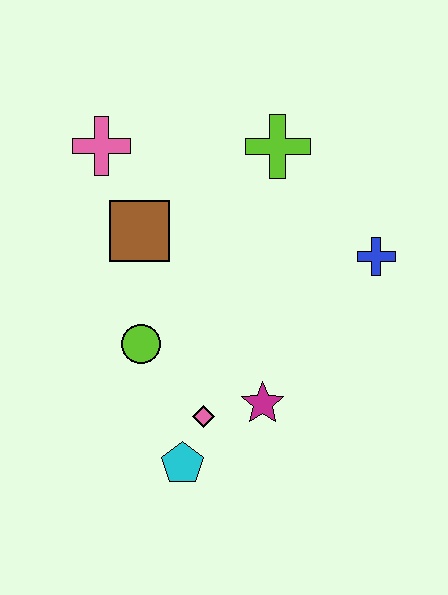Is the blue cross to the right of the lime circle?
Yes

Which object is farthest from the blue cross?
The pink cross is farthest from the blue cross.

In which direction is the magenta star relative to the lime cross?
The magenta star is below the lime cross.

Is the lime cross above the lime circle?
Yes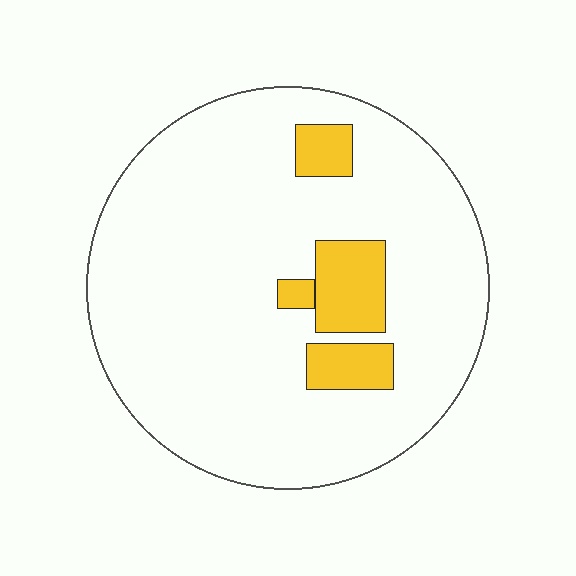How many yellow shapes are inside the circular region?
4.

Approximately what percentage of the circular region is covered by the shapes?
Approximately 10%.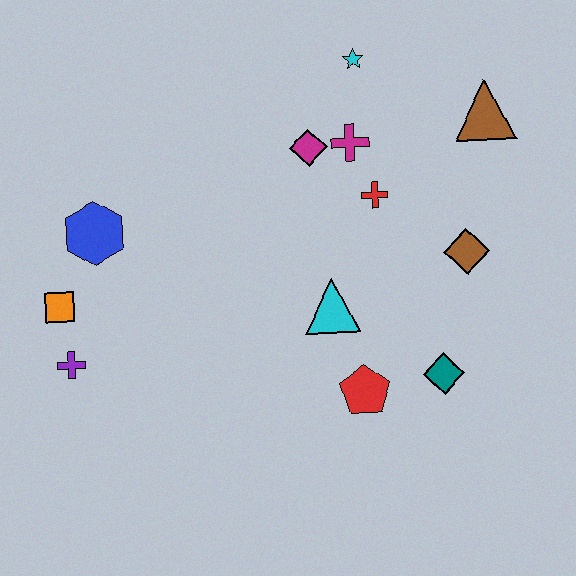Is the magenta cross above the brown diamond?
Yes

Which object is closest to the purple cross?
The orange square is closest to the purple cross.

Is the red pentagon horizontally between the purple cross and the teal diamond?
Yes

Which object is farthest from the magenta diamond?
The purple cross is farthest from the magenta diamond.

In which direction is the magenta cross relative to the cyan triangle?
The magenta cross is above the cyan triangle.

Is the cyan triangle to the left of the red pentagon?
Yes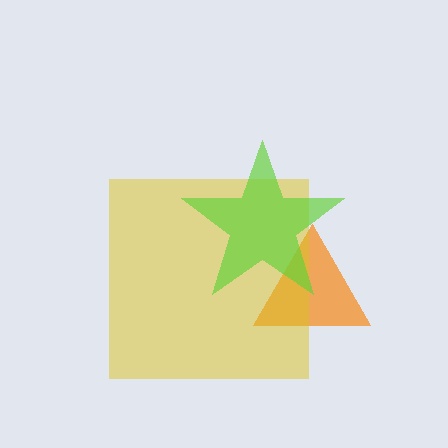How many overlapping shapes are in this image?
There are 3 overlapping shapes in the image.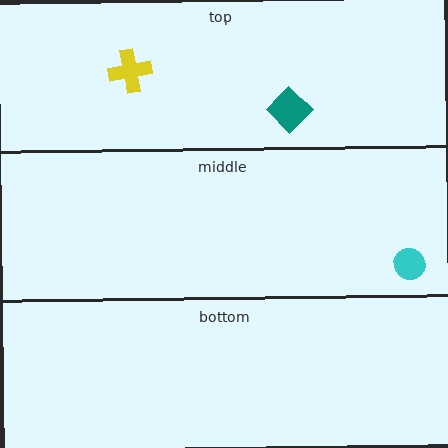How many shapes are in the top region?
2.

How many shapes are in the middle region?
1.